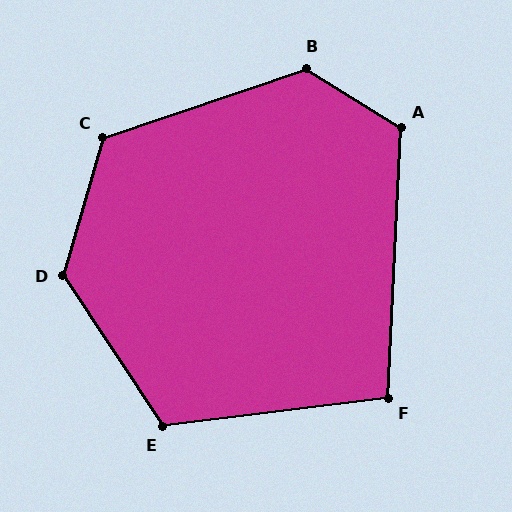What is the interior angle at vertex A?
Approximately 119 degrees (obtuse).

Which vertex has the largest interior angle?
D, at approximately 131 degrees.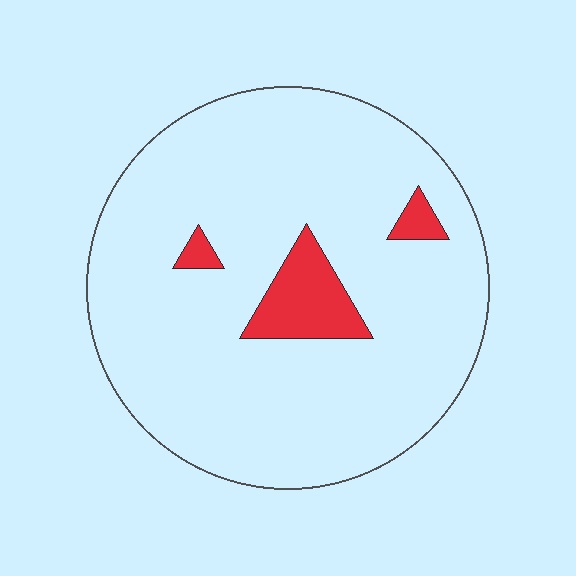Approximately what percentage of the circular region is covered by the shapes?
Approximately 10%.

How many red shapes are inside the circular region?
3.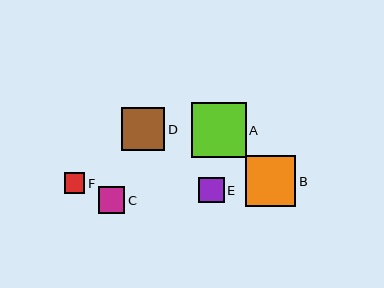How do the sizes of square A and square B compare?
Square A and square B are approximately the same size.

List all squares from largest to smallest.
From largest to smallest: A, B, D, C, E, F.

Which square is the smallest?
Square F is the smallest with a size of approximately 20 pixels.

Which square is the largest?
Square A is the largest with a size of approximately 55 pixels.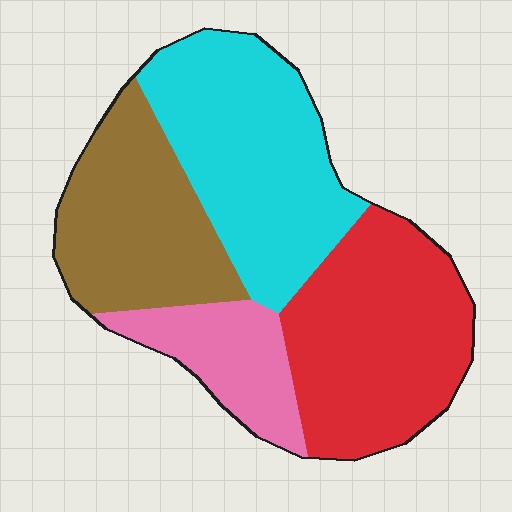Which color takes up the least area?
Pink, at roughly 15%.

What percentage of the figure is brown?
Brown takes up about one quarter (1/4) of the figure.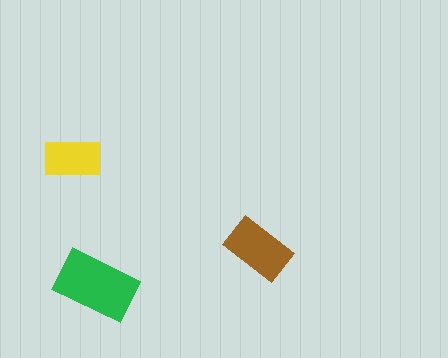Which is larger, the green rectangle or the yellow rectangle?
The green one.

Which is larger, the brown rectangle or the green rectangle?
The green one.